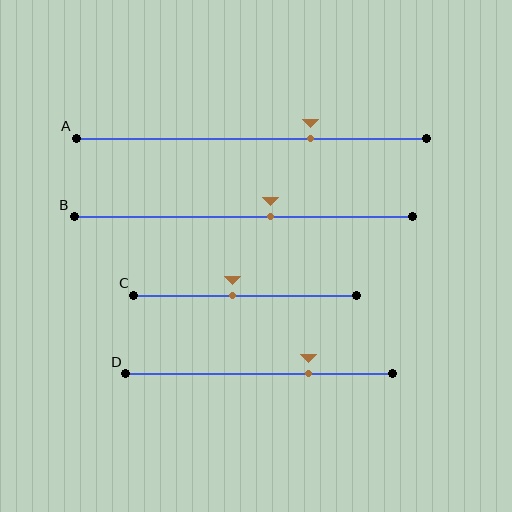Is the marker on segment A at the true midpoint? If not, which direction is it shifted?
No, the marker on segment A is shifted to the right by about 17% of the segment length.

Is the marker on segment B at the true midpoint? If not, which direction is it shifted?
No, the marker on segment B is shifted to the right by about 8% of the segment length.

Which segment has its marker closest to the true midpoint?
Segment C has its marker closest to the true midpoint.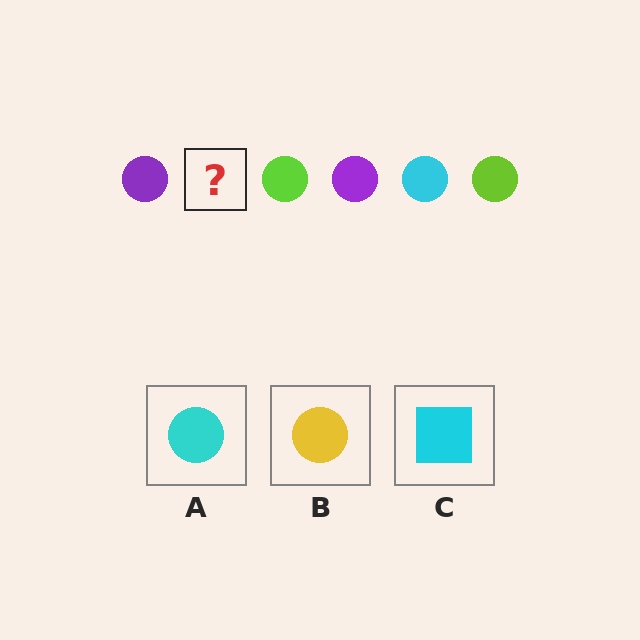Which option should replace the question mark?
Option A.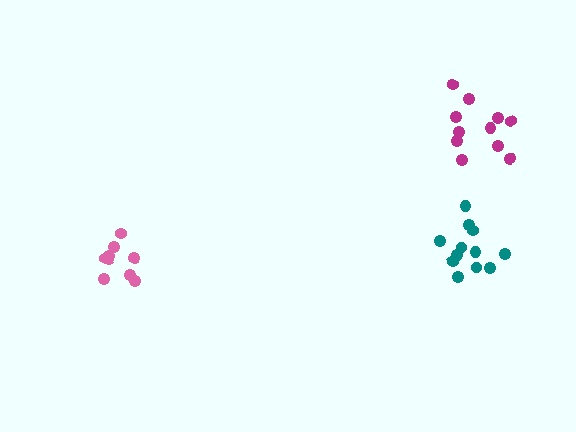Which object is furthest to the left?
The pink cluster is leftmost.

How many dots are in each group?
Group 1: 9 dots, Group 2: 12 dots, Group 3: 11 dots (32 total).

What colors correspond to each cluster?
The clusters are colored: pink, teal, magenta.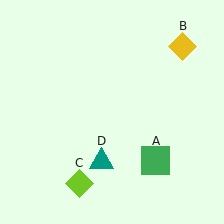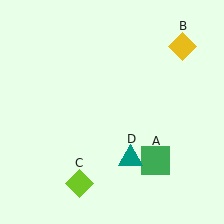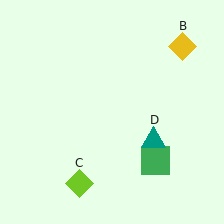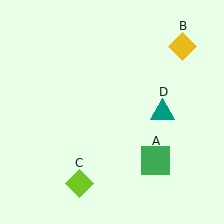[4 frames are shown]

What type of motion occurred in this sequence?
The teal triangle (object D) rotated counterclockwise around the center of the scene.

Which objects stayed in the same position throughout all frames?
Green square (object A) and yellow diamond (object B) and lime diamond (object C) remained stationary.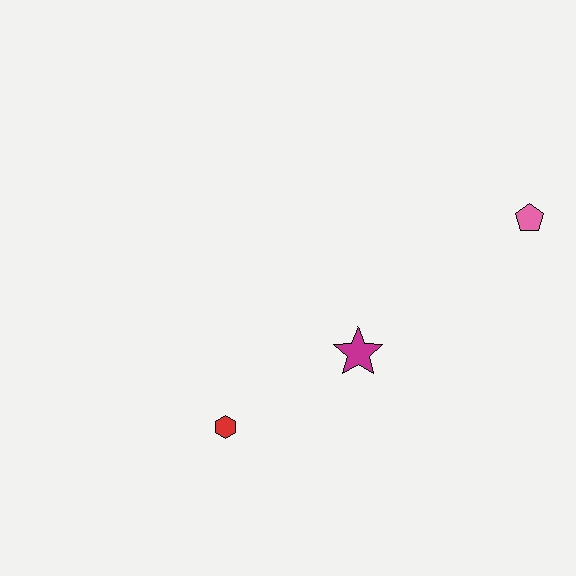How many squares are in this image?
There are no squares.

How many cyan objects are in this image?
There are no cyan objects.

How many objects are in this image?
There are 3 objects.